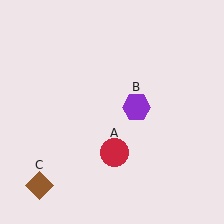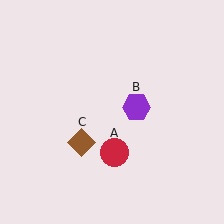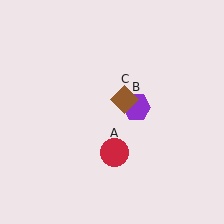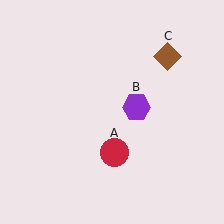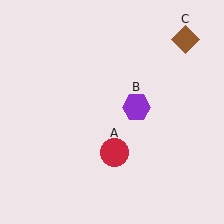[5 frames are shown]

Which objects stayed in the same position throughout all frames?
Red circle (object A) and purple hexagon (object B) remained stationary.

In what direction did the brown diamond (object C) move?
The brown diamond (object C) moved up and to the right.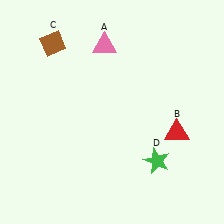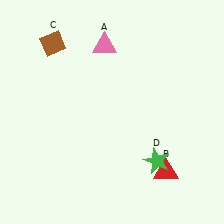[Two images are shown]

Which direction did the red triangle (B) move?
The red triangle (B) moved down.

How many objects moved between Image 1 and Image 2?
1 object moved between the two images.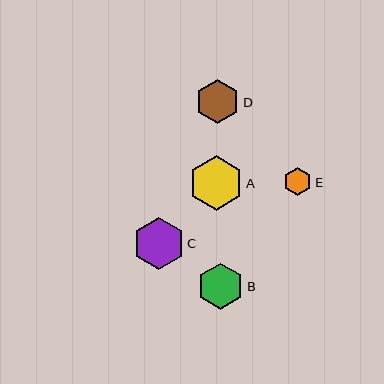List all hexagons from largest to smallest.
From largest to smallest: A, C, B, D, E.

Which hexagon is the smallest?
Hexagon E is the smallest with a size of approximately 27 pixels.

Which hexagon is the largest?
Hexagon A is the largest with a size of approximately 54 pixels.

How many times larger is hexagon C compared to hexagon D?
Hexagon C is approximately 1.2 times the size of hexagon D.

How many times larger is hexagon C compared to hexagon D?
Hexagon C is approximately 1.2 times the size of hexagon D.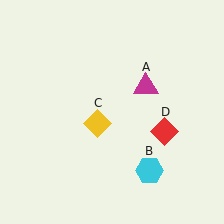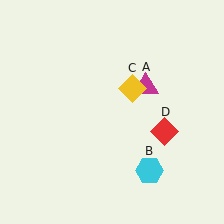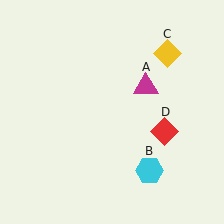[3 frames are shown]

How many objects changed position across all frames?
1 object changed position: yellow diamond (object C).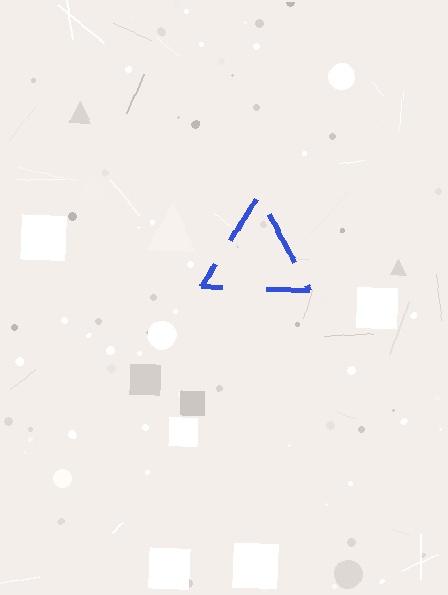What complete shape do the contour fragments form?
The contour fragments form a triangle.